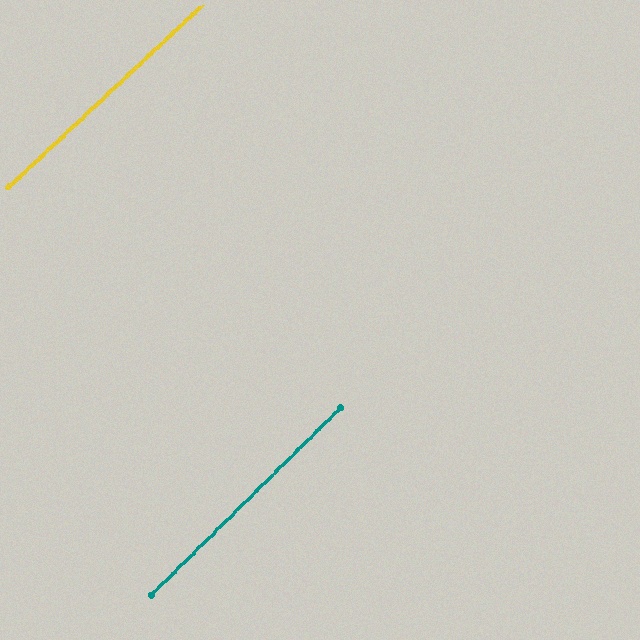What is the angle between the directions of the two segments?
Approximately 1 degree.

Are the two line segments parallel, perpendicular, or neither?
Parallel — their directions differ by only 1.4°.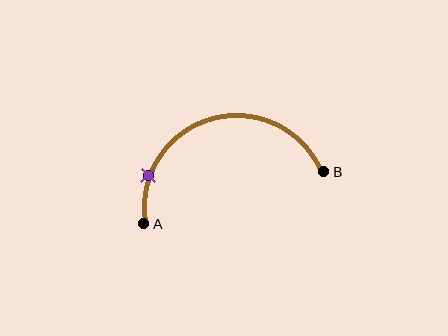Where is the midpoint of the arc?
The arc midpoint is the point on the curve farthest from the straight line joining A and B. It sits above that line.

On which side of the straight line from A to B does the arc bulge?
The arc bulges above the straight line connecting A and B.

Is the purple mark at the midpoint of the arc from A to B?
No. The purple mark lies on the arc but is closer to endpoint A. The arc midpoint would be at the point on the curve equidistant along the arc from both A and B.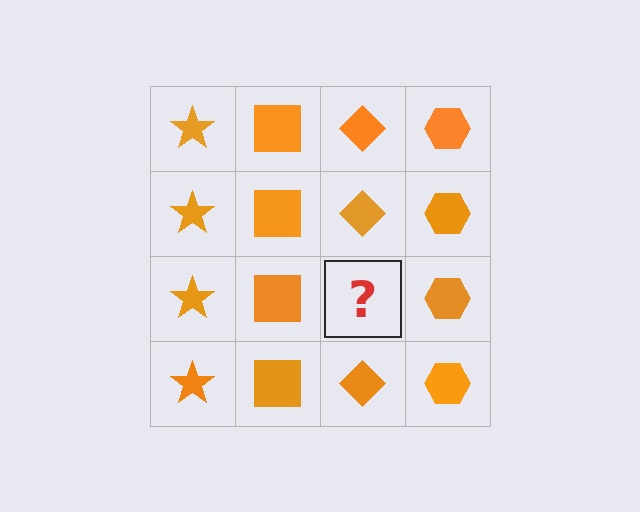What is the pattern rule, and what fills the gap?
The rule is that each column has a consistent shape. The gap should be filled with an orange diamond.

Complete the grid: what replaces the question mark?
The question mark should be replaced with an orange diamond.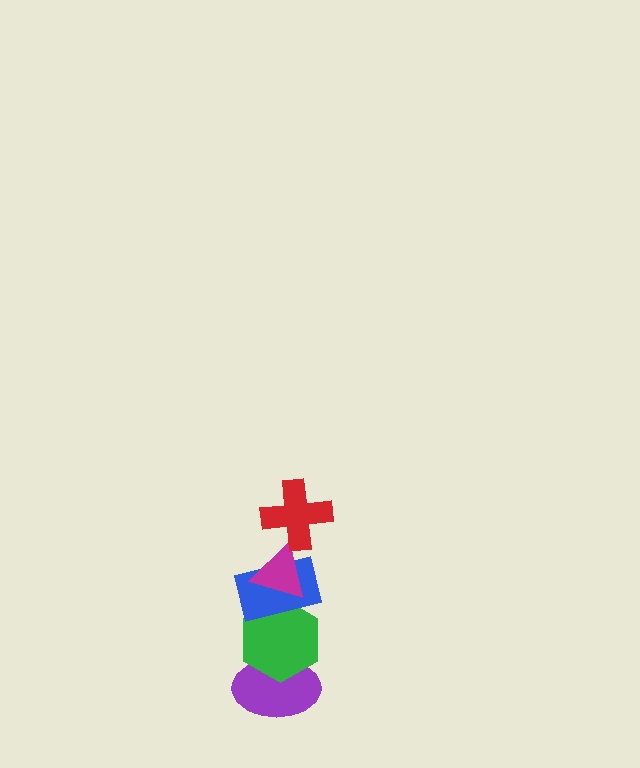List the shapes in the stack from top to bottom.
From top to bottom: the red cross, the magenta triangle, the blue rectangle, the green hexagon, the purple ellipse.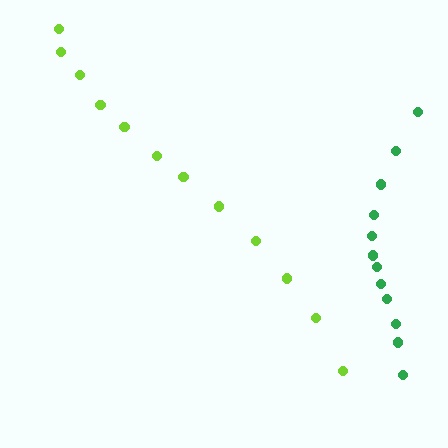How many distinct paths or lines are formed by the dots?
There are 2 distinct paths.